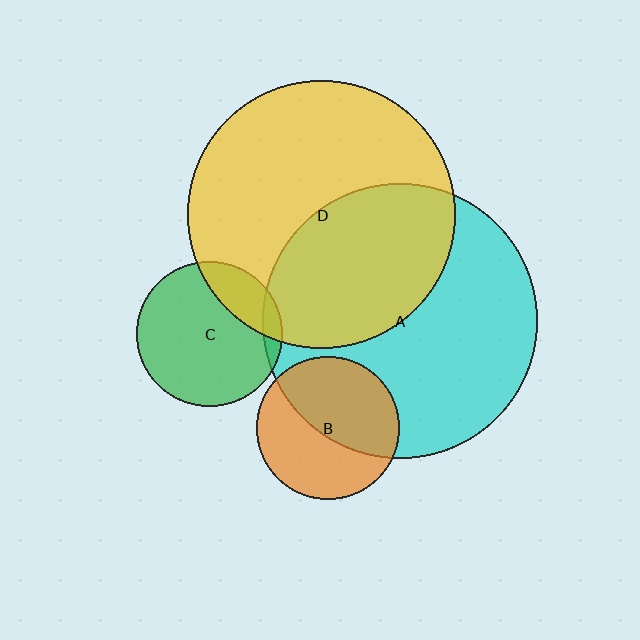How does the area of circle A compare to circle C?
Approximately 3.6 times.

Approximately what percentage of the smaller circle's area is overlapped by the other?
Approximately 20%.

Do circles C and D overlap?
Yes.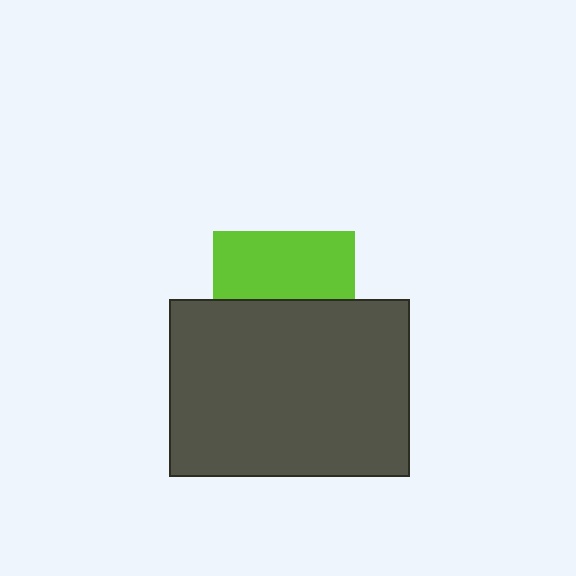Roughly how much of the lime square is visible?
About half of it is visible (roughly 48%).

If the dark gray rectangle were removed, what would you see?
You would see the complete lime square.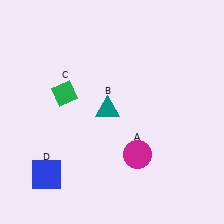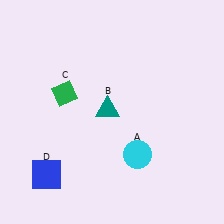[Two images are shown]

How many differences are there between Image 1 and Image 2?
There is 1 difference between the two images.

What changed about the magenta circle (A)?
In Image 1, A is magenta. In Image 2, it changed to cyan.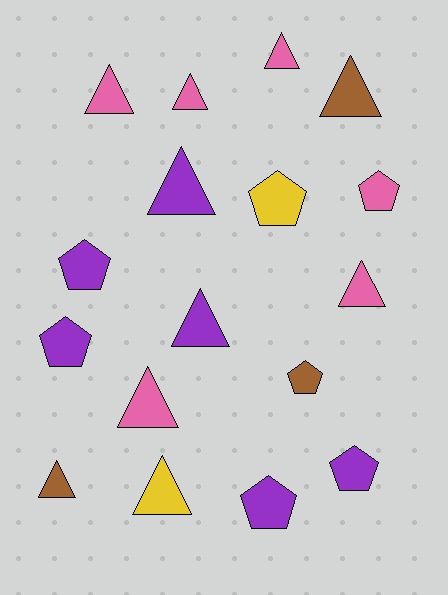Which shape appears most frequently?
Triangle, with 10 objects.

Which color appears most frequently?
Purple, with 6 objects.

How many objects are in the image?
There are 17 objects.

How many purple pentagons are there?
There are 4 purple pentagons.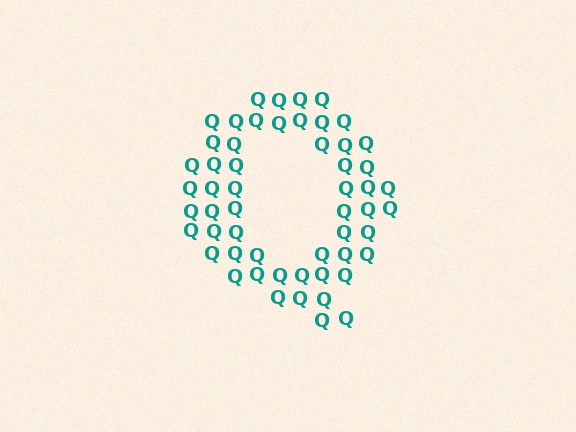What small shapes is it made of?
It is made of small letter Q's.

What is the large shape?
The large shape is the letter Q.